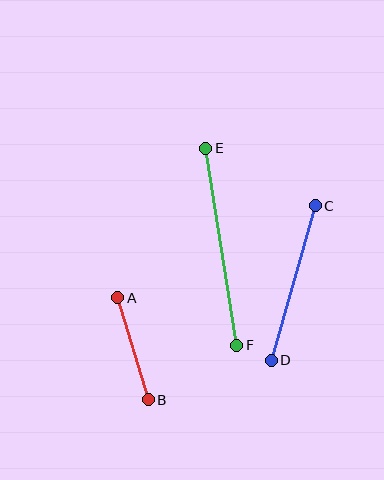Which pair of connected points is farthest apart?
Points E and F are farthest apart.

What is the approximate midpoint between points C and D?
The midpoint is at approximately (293, 283) pixels.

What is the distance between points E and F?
The distance is approximately 200 pixels.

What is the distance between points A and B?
The distance is approximately 106 pixels.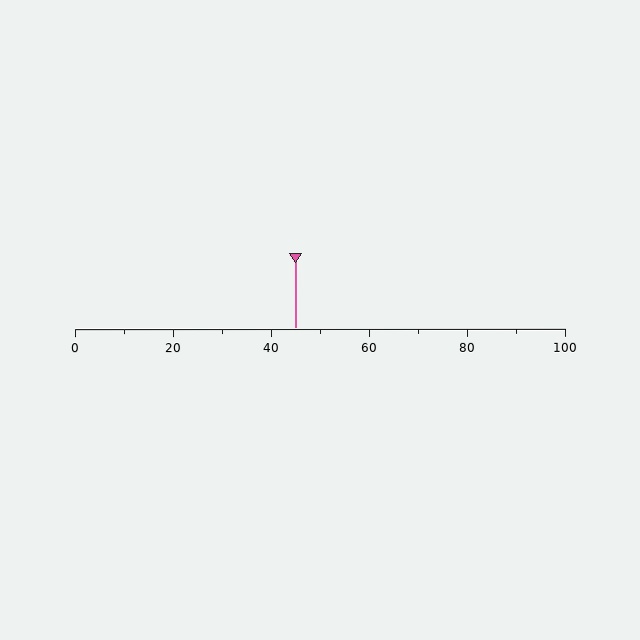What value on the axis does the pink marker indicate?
The marker indicates approximately 45.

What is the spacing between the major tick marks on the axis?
The major ticks are spaced 20 apart.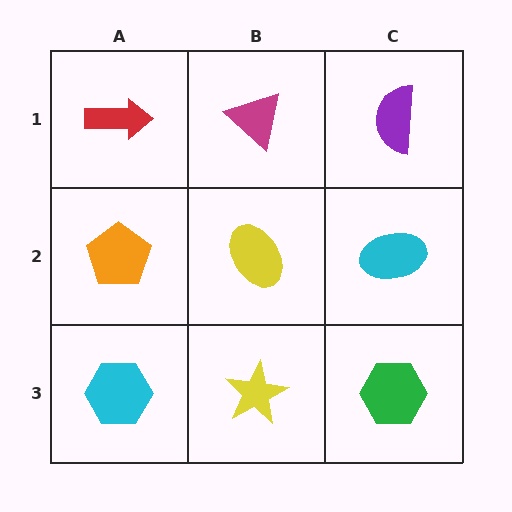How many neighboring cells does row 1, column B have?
3.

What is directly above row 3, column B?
A yellow ellipse.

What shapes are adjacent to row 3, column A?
An orange pentagon (row 2, column A), a yellow star (row 3, column B).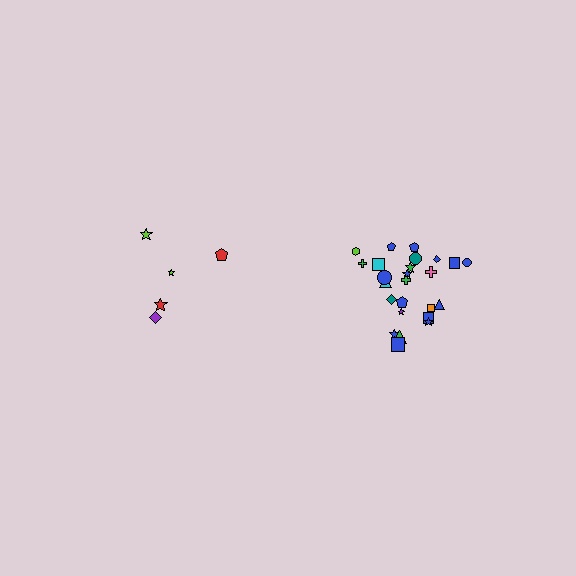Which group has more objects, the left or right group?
The right group.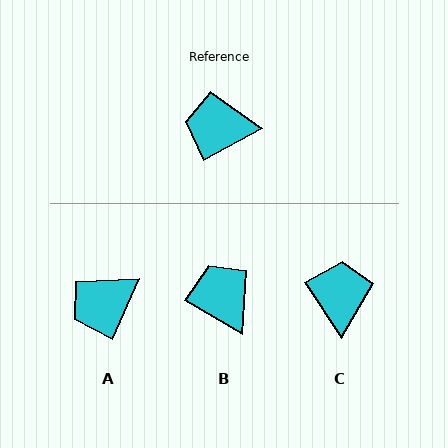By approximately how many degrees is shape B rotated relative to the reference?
Approximately 59 degrees clockwise.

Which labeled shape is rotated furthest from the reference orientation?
C, about 85 degrees away.